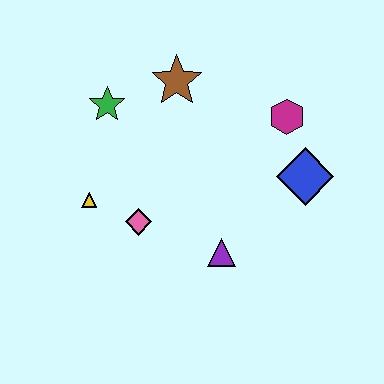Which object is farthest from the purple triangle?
The green star is farthest from the purple triangle.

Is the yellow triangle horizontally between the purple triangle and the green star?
No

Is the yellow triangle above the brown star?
No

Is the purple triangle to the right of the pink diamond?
Yes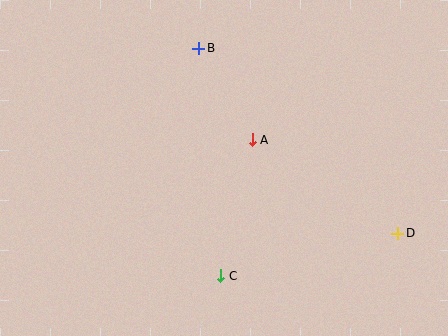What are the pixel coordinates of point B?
Point B is at (199, 48).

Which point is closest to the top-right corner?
Point D is closest to the top-right corner.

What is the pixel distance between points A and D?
The distance between A and D is 173 pixels.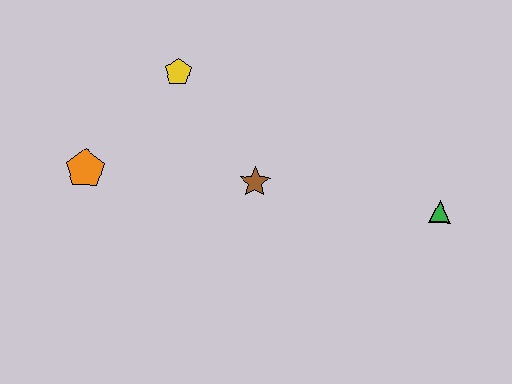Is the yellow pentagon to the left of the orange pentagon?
No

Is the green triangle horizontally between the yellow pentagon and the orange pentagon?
No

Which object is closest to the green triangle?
The brown star is closest to the green triangle.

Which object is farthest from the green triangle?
The orange pentagon is farthest from the green triangle.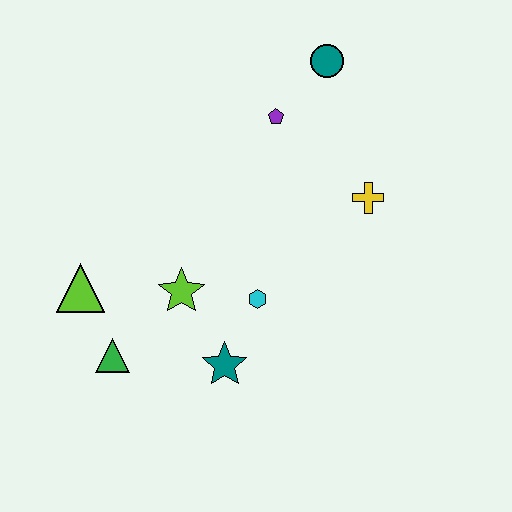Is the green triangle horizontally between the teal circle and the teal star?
No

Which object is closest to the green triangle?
The lime triangle is closest to the green triangle.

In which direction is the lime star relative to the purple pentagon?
The lime star is below the purple pentagon.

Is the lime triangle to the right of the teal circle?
No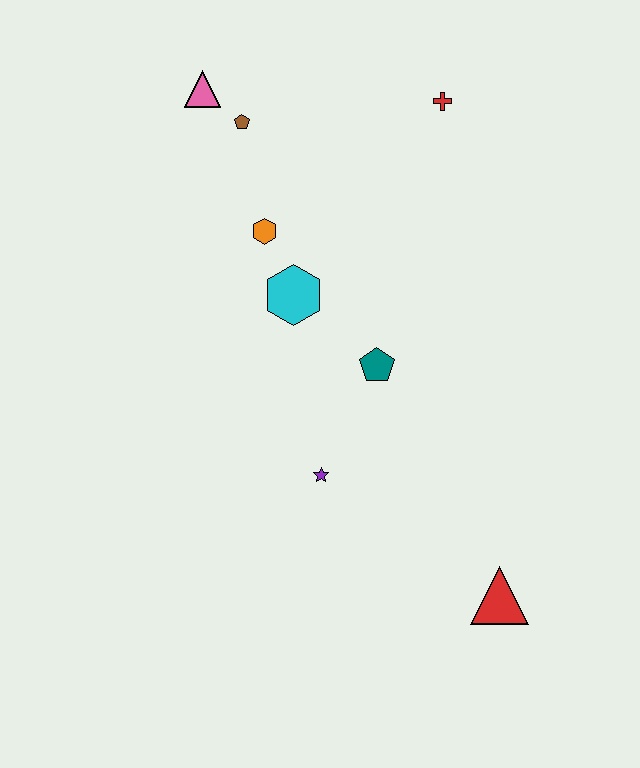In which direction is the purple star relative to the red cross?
The purple star is below the red cross.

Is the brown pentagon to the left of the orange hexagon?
Yes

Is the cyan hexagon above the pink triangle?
No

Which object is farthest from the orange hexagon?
The red triangle is farthest from the orange hexagon.